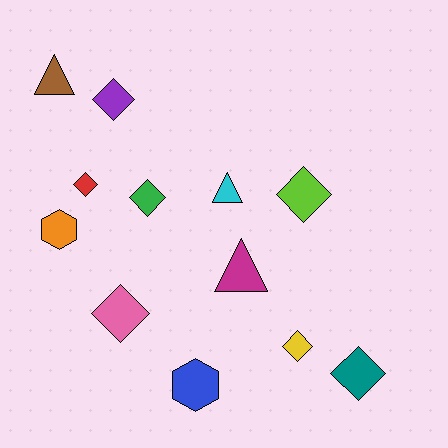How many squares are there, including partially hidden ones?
There are no squares.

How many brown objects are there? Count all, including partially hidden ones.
There is 1 brown object.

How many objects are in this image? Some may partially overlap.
There are 12 objects.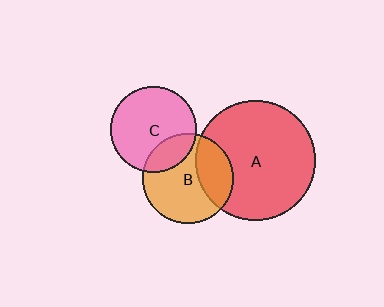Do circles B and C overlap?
Yes.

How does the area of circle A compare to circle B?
Approximately 1.8 times.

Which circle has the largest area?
Circle A (red).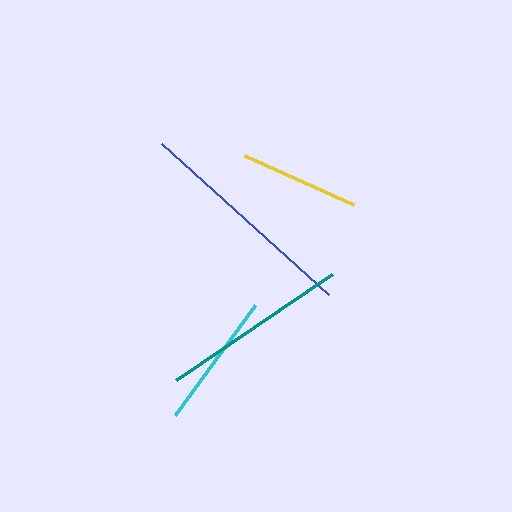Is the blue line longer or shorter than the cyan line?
The blue line is longer than the cyan line.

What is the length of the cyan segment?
The cyan segment is approximately 136 pixels long.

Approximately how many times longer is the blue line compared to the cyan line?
The blue line is approximately 1.6 times the length of the cyan line.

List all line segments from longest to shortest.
From longest to shortest: blue, teal, cyan, yellow.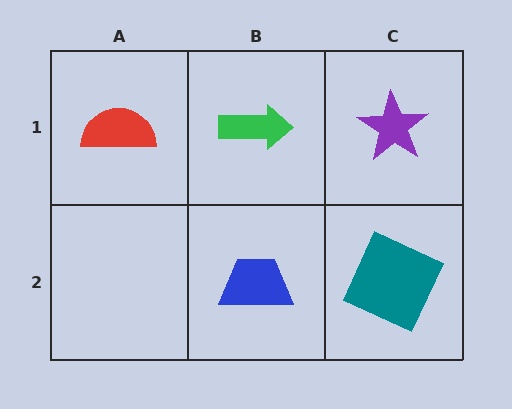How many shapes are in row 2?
2 shapes.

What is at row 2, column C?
A teal square.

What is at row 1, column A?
A red semicircle.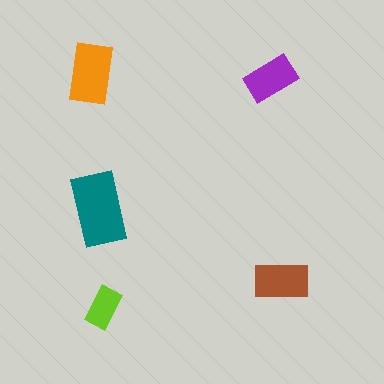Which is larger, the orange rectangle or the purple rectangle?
The orange one.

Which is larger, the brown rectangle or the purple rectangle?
The brown one.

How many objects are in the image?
There are 5 objects in the image.